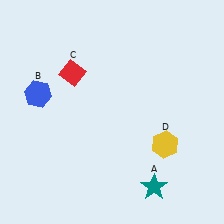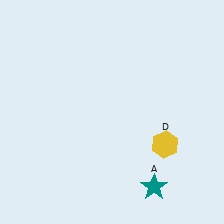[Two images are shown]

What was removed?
The red diamond (C), the blue hexagon (B) were removed in Image 2.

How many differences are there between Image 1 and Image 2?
There are 2 differences between the two images.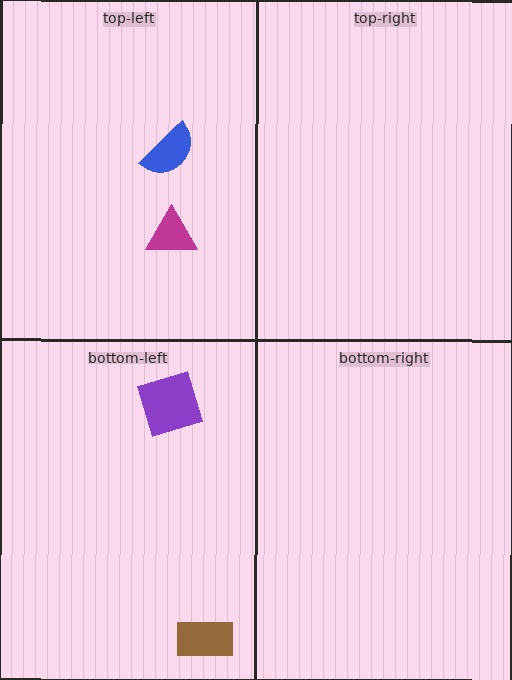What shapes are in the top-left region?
The blue semicircle, the magenta triangle.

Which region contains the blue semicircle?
The top-left region.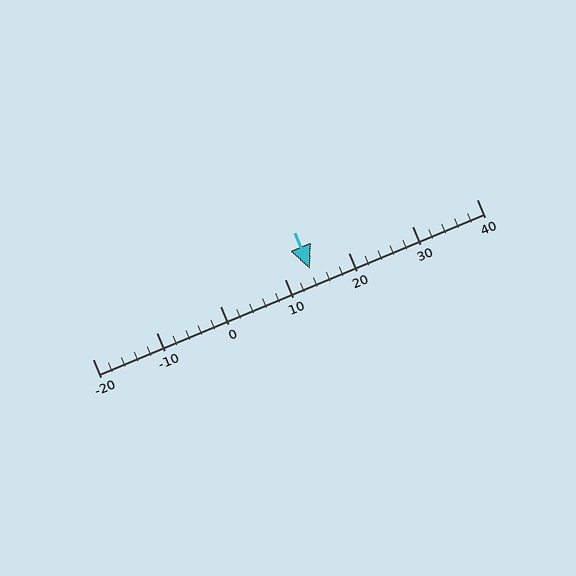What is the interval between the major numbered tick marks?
The major tick marks are spaced 10 units apart.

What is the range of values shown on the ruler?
The ruler shows values from -20 to 40.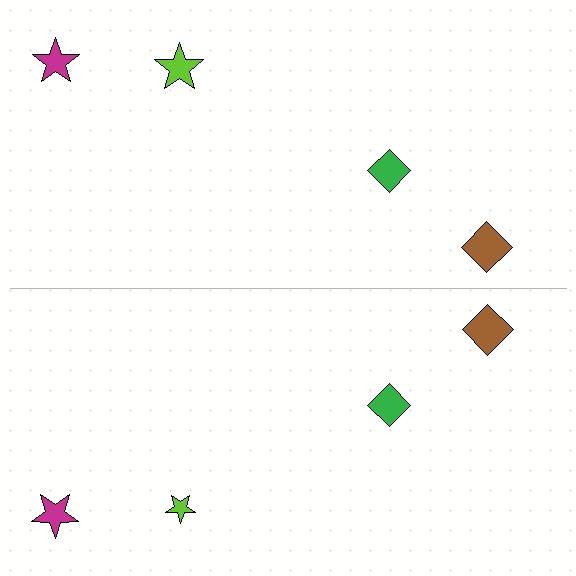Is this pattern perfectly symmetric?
No, the pattern is not perfectly symmetric. The lime star on the bottom side has a different size than its mirror counterpart.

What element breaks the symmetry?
The lime star on the bottom side has a different size than its mirror counterpart.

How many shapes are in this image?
There are 8 shapes in this image.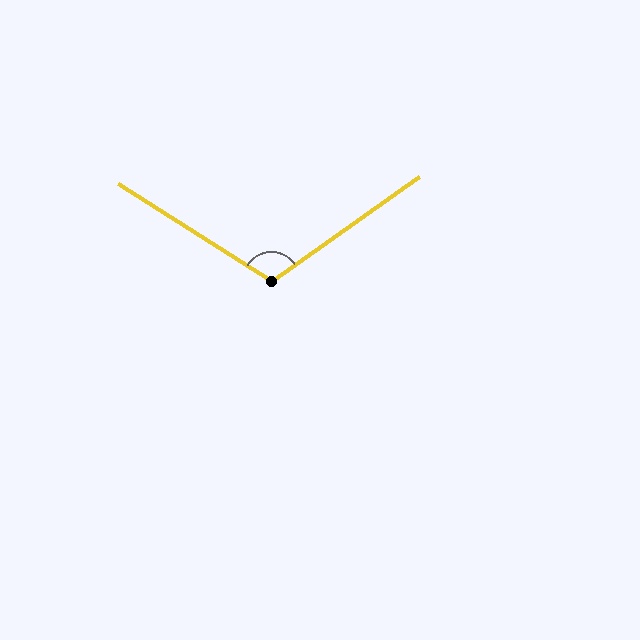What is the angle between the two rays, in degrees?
Approximately 113 degrees.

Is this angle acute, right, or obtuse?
It is obtuse.